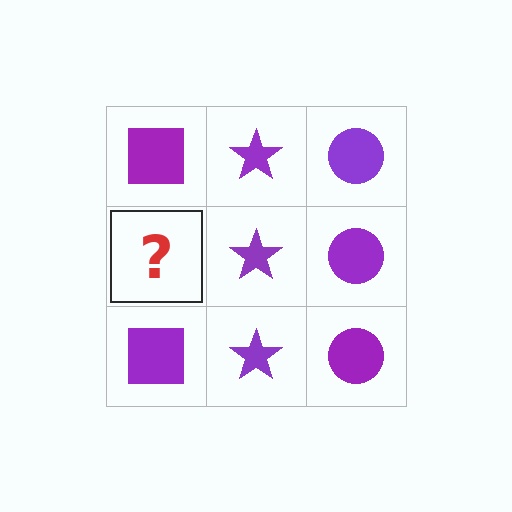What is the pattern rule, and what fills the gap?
The rule is that each column has a consistent shape. The gap should be filled with a purple square.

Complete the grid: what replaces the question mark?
The question mark should be replaced with a purple square.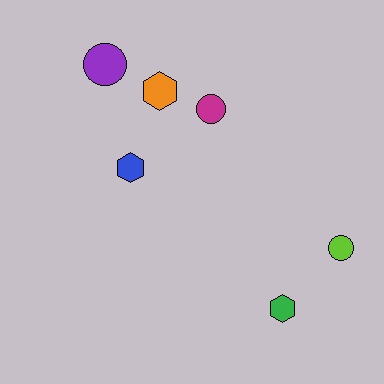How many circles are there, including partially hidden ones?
There are 3 circles.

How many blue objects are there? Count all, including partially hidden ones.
There is 1 blue object.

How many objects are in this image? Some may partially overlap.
There are 6 objects.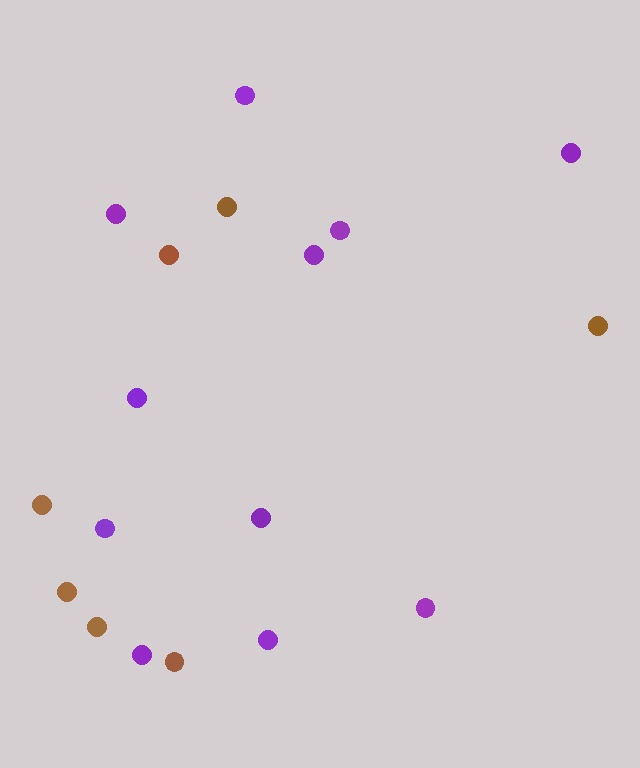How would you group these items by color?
There are 2 groups: one group of brown circles (7) and one group of purple circles (11).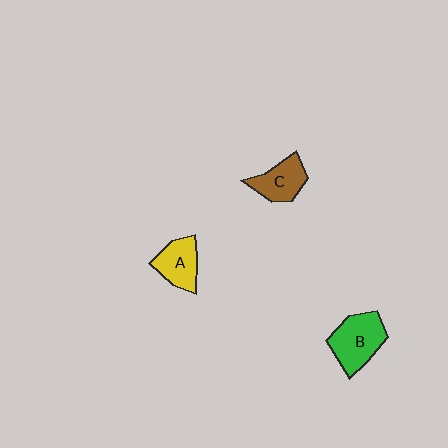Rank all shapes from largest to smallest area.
From largest to smallest: B (green), A (yellow), C (brown).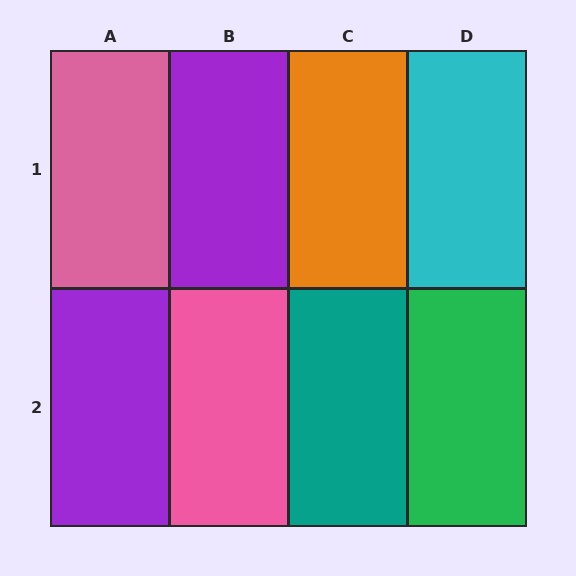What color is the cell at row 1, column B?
Purple.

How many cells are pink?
2 cells are pink.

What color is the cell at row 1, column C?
Orange.